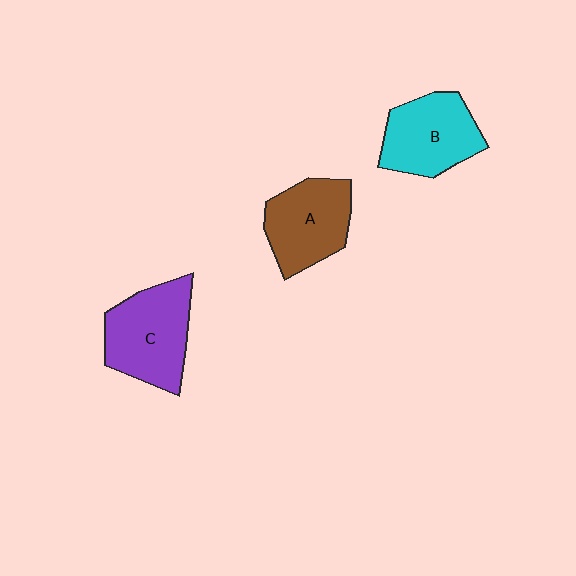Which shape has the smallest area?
Shape A (brown).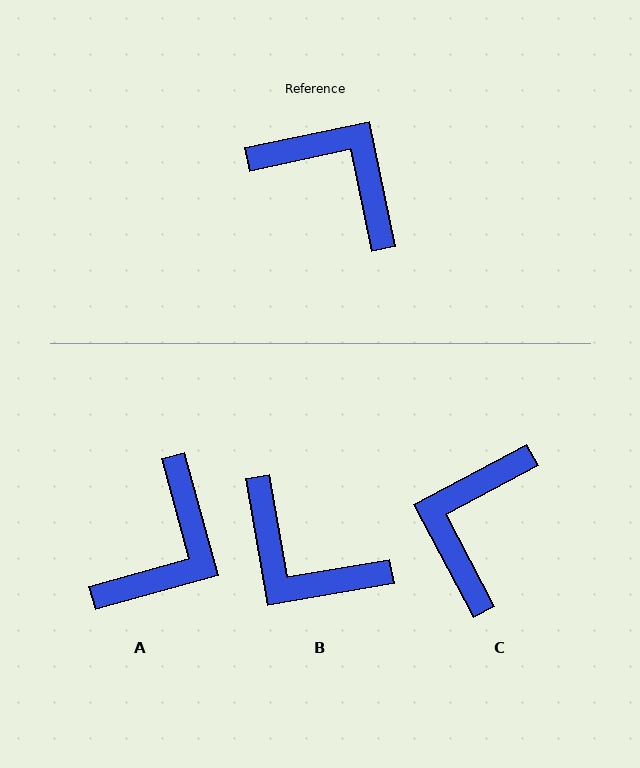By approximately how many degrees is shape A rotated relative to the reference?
Approximately 86 degrees clockwise.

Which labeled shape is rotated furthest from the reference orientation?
B, about 178 degrees away.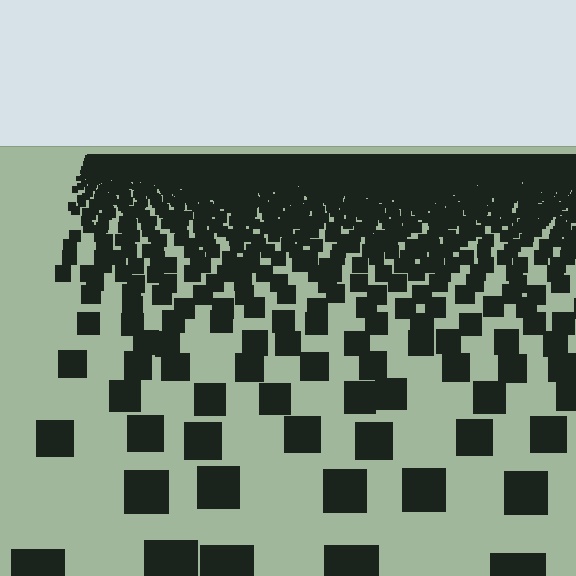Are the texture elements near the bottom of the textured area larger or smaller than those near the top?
Larger. Near the bottom, elements are closer to the viewer and appear at a bigger on-screen size.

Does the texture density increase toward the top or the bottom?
Density increases toward the top.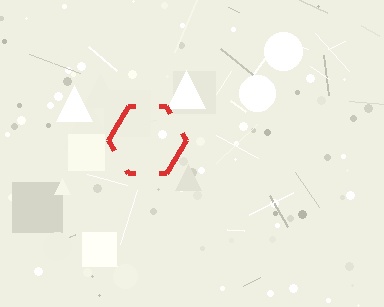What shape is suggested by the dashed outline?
The dashed outline suggests a hexagon.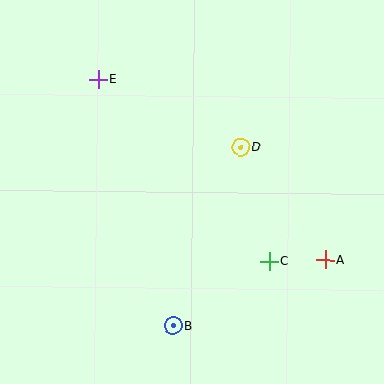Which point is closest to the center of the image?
Point D at (241, 147) is closest to the center.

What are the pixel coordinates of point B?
Point B is at (173, 326).